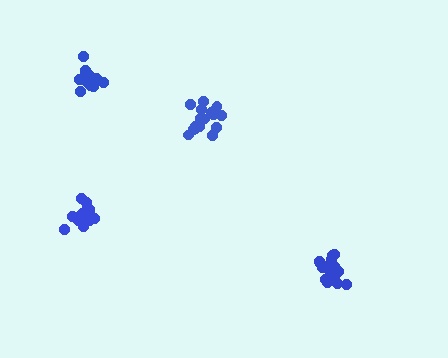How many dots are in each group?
Group 1: 13 dots, Group 2: 17 dots, Group 3: 19 dots, Group 4: 19 dots (68 total).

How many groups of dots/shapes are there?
There are 4 groups.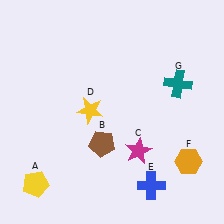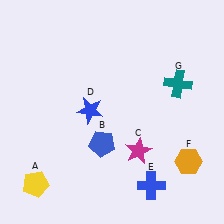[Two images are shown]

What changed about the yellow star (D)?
In Image 1, D is yellow. In Image 2, it changed to blue.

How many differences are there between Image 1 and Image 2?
There are 2 differences between the two images.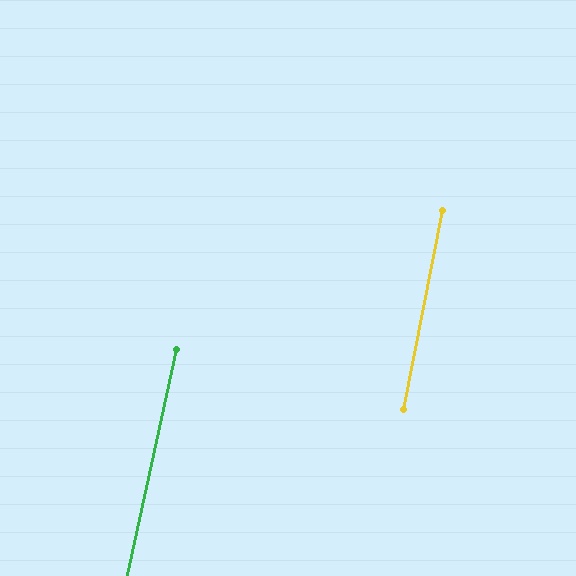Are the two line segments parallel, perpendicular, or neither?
Parallel — their directions differ by only 1.1°.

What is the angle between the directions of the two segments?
Approximately 1 degree.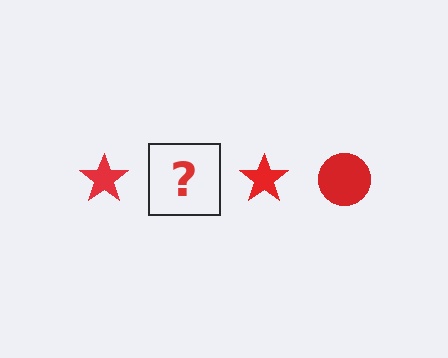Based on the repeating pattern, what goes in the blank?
The blank should be a red circle.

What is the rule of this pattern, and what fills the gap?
The rule is that the pattern cycles through star, circle shapes in red. The gap should be filled with a red circle.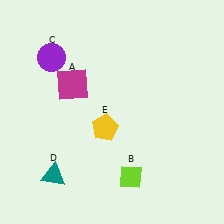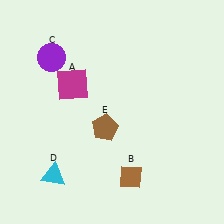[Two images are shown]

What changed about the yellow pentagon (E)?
In Image 1, E is yellow. In Image 2, it changed to brown.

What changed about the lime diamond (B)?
In Image 1, B is lime. In Image 2, it changed to brown.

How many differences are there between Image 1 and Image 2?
There are 3 differences between the two images.